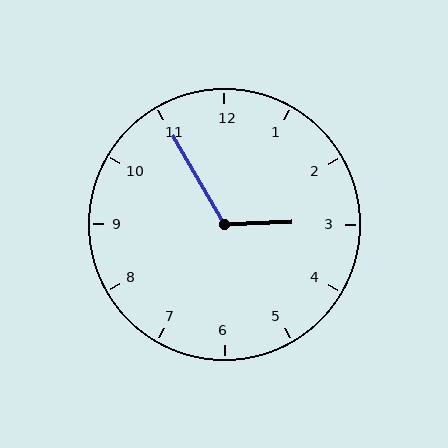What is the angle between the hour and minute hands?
Approximately 118 degrees.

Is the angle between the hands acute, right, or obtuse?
It is obtuse.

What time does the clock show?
2:55.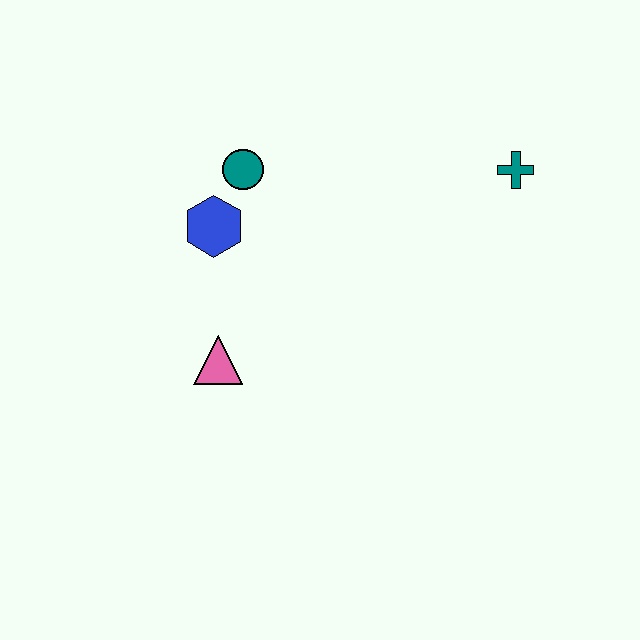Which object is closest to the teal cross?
The teal circle is closest to the teal cross.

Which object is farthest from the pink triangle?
The teal cross is farthest from the pink triangle.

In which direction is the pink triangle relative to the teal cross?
The pink triangle is to the left of the teal cross.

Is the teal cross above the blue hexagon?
Yes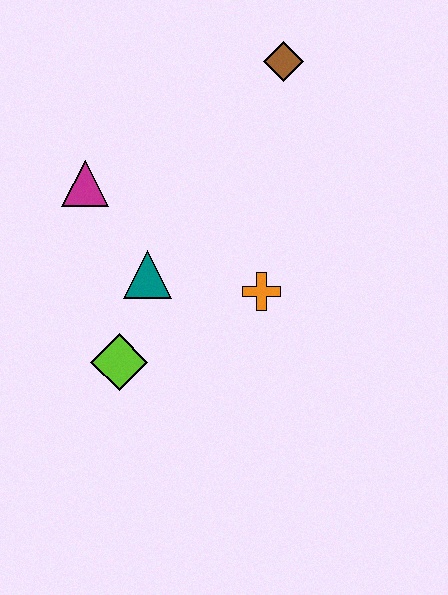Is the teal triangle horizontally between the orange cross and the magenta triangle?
Yes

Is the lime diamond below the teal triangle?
Yes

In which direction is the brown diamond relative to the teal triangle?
The brown diamond is above the teal triangle.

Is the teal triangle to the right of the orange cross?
No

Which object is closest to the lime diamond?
The teal triangle is closest to the lime diamond.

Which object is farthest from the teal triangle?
The brown diamond is farthest from the teal triangle.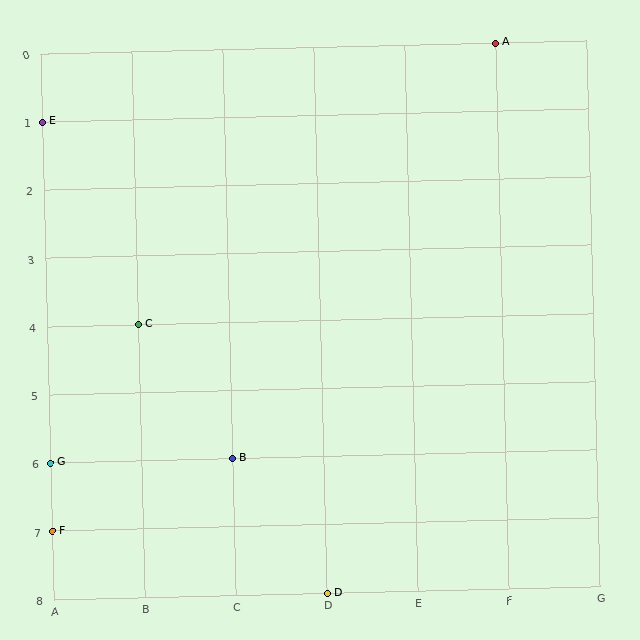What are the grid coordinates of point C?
Point C is at grid coordinates (B, 4).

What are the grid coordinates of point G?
Point G is at grid coordinates (A, 6).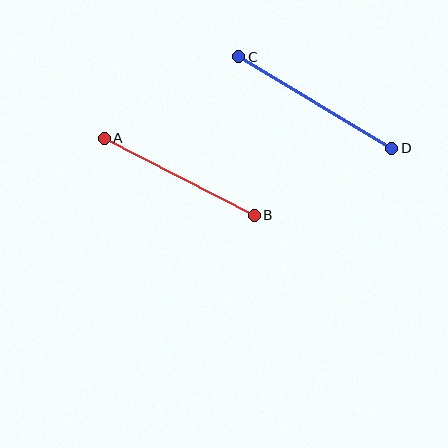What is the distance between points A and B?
The distance is approximately 168 pixels.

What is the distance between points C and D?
The distance is approximately 178 pixels.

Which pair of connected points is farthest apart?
Points C and D are farthest apart.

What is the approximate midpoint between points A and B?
The midpoint is at approximately (179, 177) pixels.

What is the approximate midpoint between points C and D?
The midpoint is at approximately (315, 103) pixels.